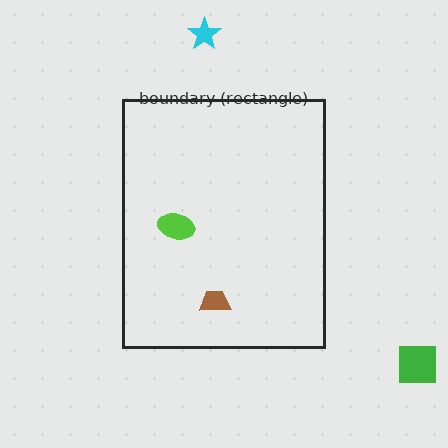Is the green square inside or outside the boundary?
Outside.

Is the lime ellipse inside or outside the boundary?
Inside.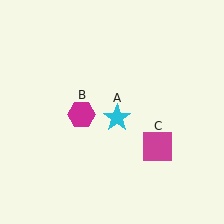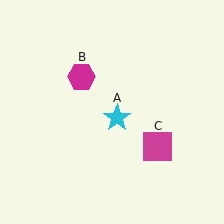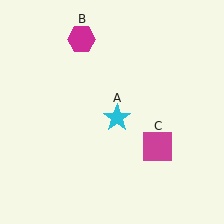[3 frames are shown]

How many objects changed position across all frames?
1 object changed position: magenta hexagon (object B).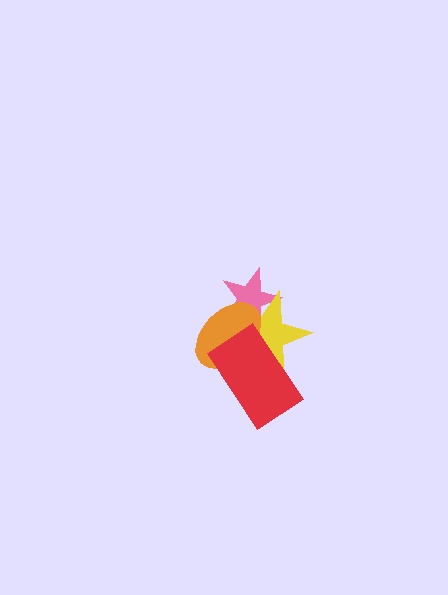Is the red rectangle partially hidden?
No, no other shape covers it.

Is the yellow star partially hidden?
Yes, it is partially covered by another shape.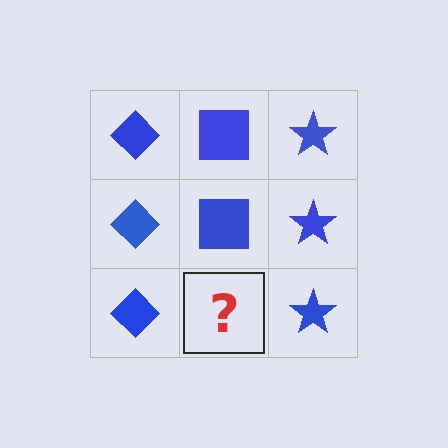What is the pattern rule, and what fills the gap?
The rule is that each column has a consistent shape. The gap should be filled with a blue square.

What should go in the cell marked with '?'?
The missing cell should contain a blue square.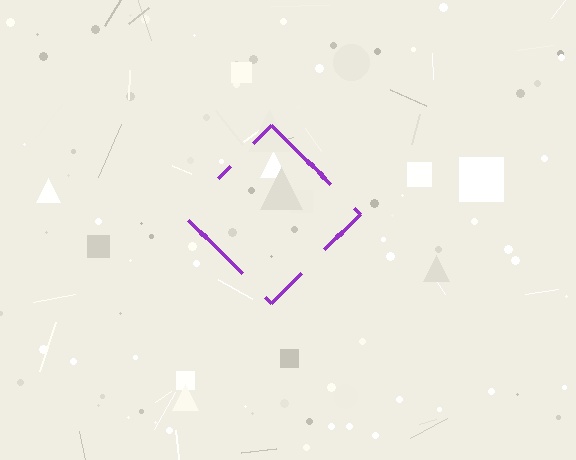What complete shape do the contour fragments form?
The contour fragments form a diamond.